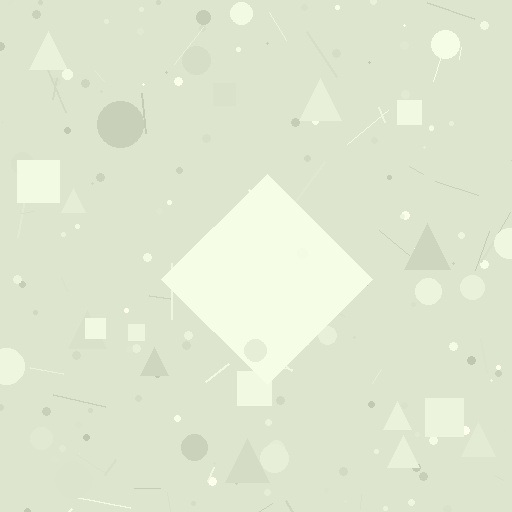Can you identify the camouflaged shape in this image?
The camouflaged shape is a diamond.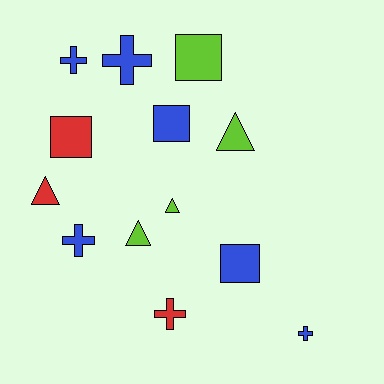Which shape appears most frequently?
Cross, with 5 objects.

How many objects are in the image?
There are 13 objects.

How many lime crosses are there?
There are no lime crosses.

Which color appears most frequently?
Blue, with 6 objects.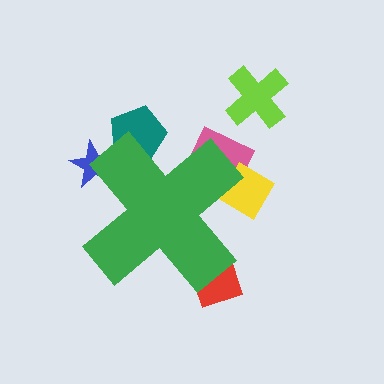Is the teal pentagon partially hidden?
Yes, the teal pentagon is partially hidden behind the green cross.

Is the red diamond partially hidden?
Yes, the red diamond is partially hidden behind the green cross.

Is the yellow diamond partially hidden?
Yes, the yellow diamond is partially hidden behind the green cross.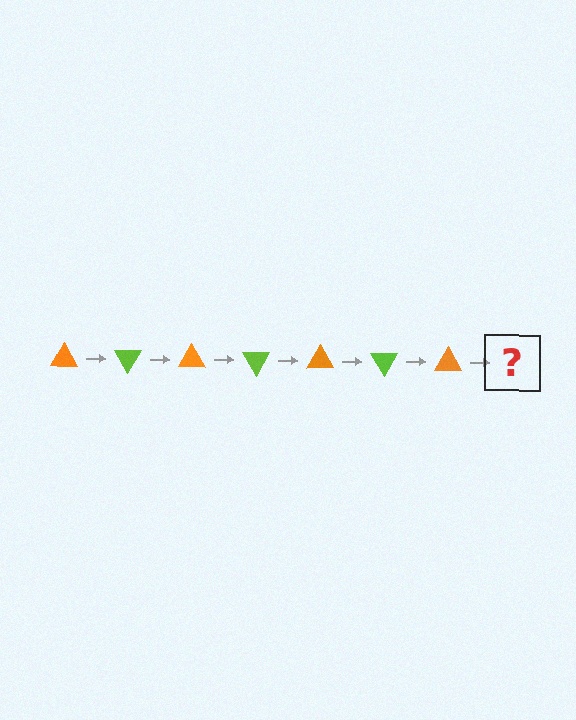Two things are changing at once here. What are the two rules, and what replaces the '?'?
The two rules are that it rotates 60 degrees each step and the color cycles through orange and lime. The '?' should be a lime triangle, rotated 420 degrees from the start.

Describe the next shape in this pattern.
It should be a lime triangle, rotated 420 degrees from the start.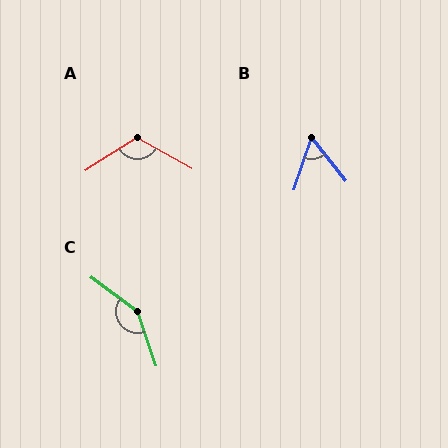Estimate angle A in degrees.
Approximately 118 degrees.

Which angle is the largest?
C, at approximately 146 degrees.